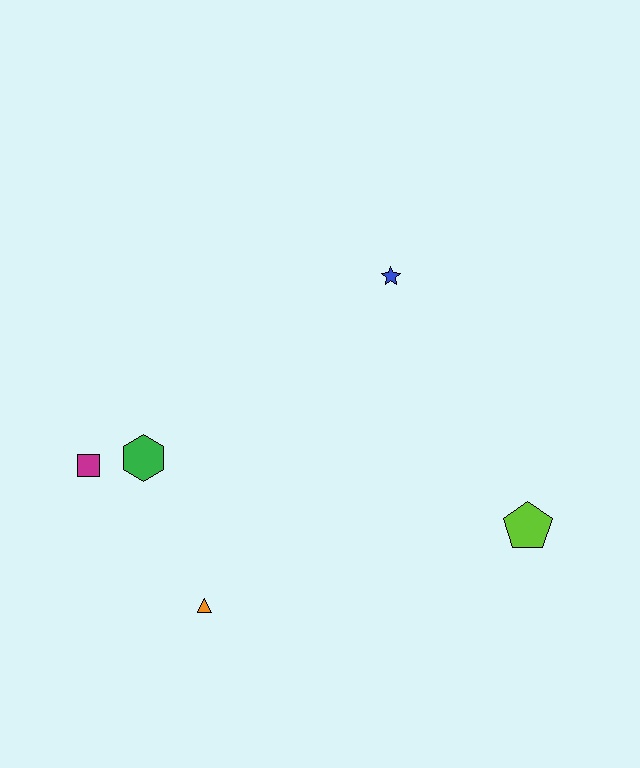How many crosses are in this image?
There are no crosses.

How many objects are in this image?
There are 5 objects.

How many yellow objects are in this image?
There are no yellow objects.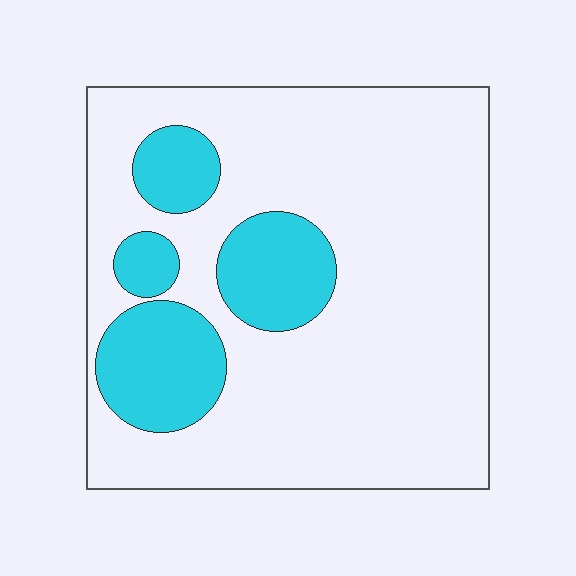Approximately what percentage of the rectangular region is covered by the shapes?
Approximately 20%.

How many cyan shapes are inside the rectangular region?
4.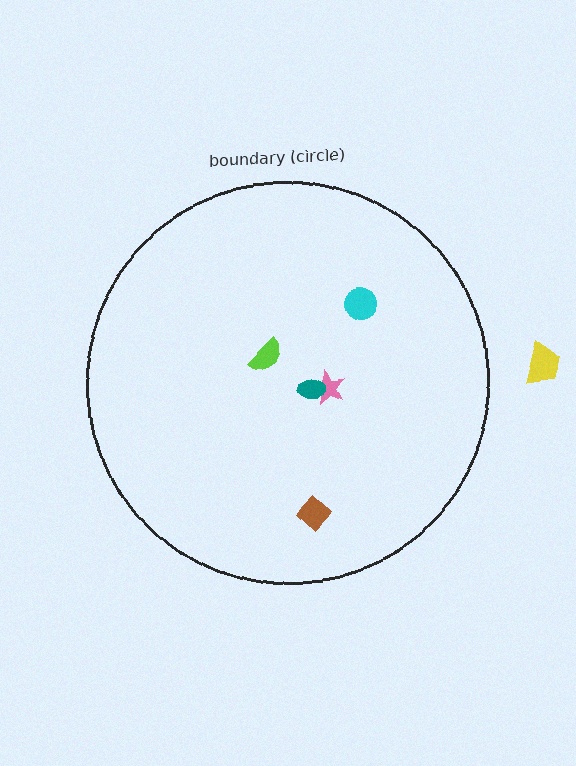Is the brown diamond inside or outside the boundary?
Inside.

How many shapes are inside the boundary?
5 inside, 1 outside.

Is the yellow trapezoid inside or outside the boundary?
Outside.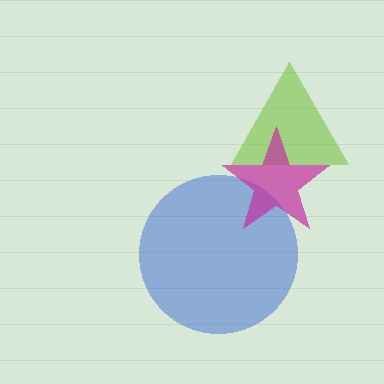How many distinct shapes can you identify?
There are 3 distinct shapes: a lime triangle, a blue circle, a magenta star.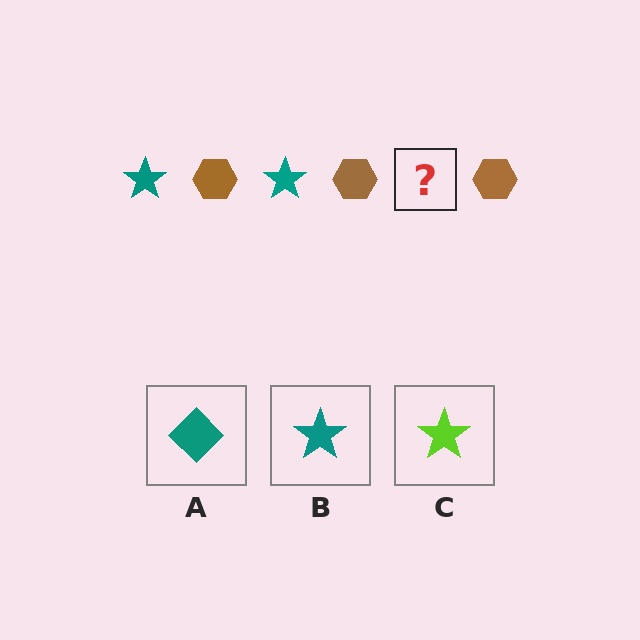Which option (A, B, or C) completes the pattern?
B.